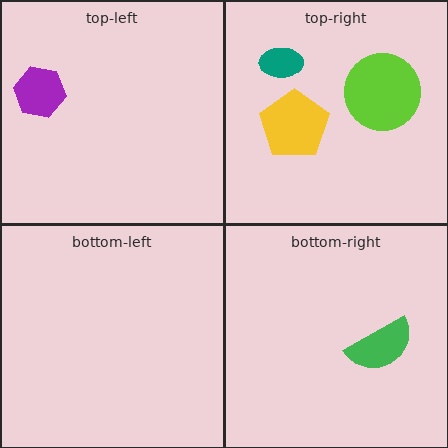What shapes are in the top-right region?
The lime circle, the teal ellipse, the yellow pentagon.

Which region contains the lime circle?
The top-right region.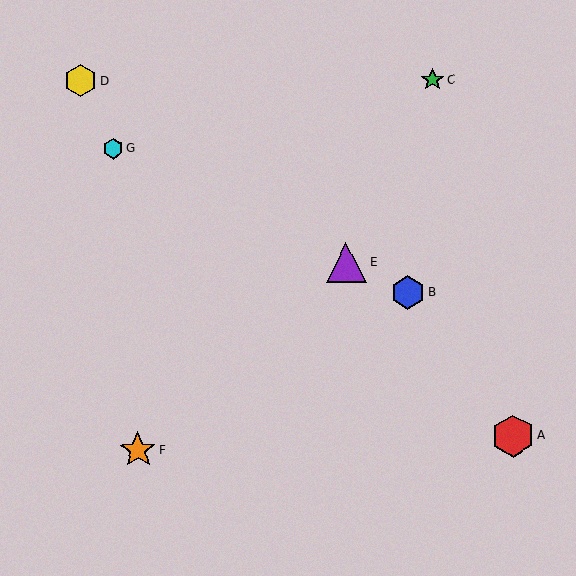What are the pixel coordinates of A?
Object A is at (513, 436).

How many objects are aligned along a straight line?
3 objects (B, E, G) are aligned along a straight line.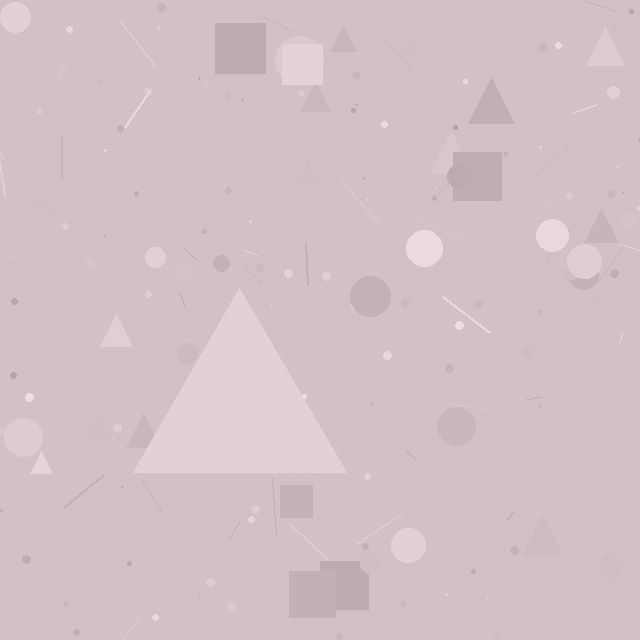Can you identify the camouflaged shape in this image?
The camouflaged shape is a triangle.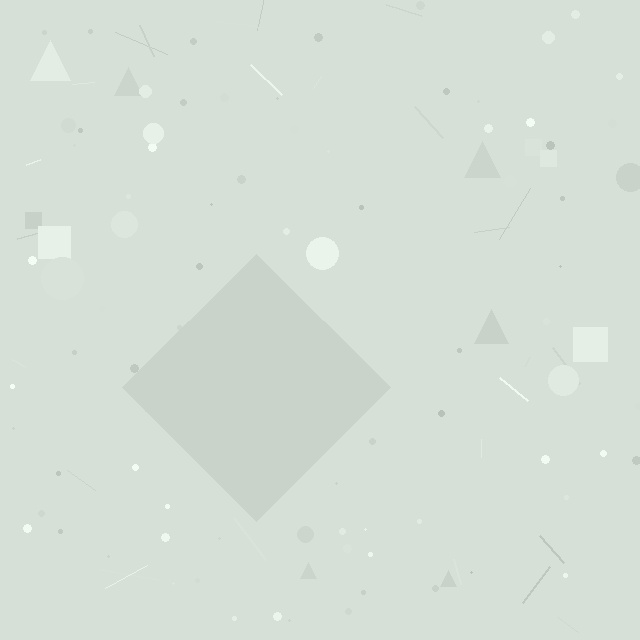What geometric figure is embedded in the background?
A diamond is embedded in the background.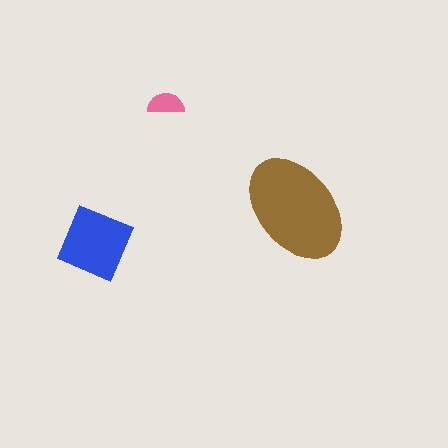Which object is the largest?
The brown ellipse.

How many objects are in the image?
There are 3 objects in the image.